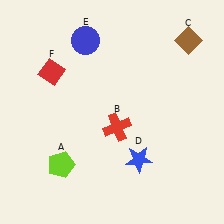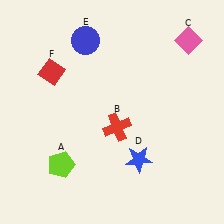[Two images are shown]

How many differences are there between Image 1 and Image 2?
There is 1 difference between the two images.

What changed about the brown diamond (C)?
In Image 1, C is brown. In Image 2, it changed to pink.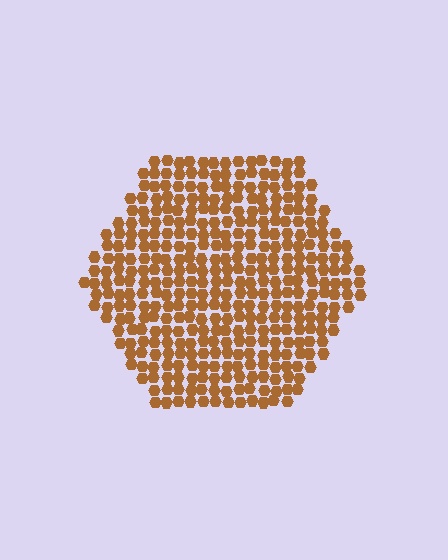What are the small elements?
The small elements are hexagons.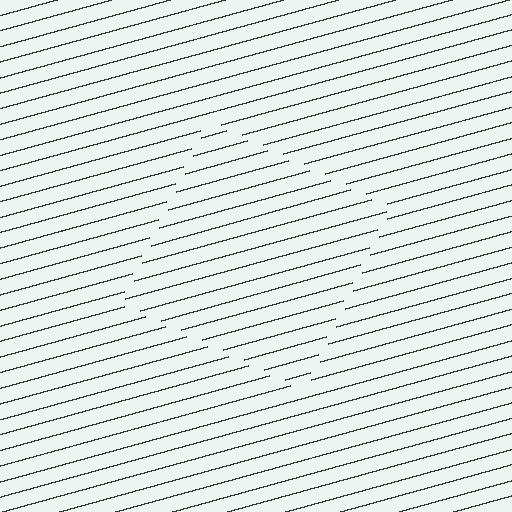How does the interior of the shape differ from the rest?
The interior of the shape contains the same grating, shifted by half a period — the contour is defined by the phase discontinuity where line-ends from the inner and outer gratings abut.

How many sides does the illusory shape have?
4 sides — the line-ends trace a square.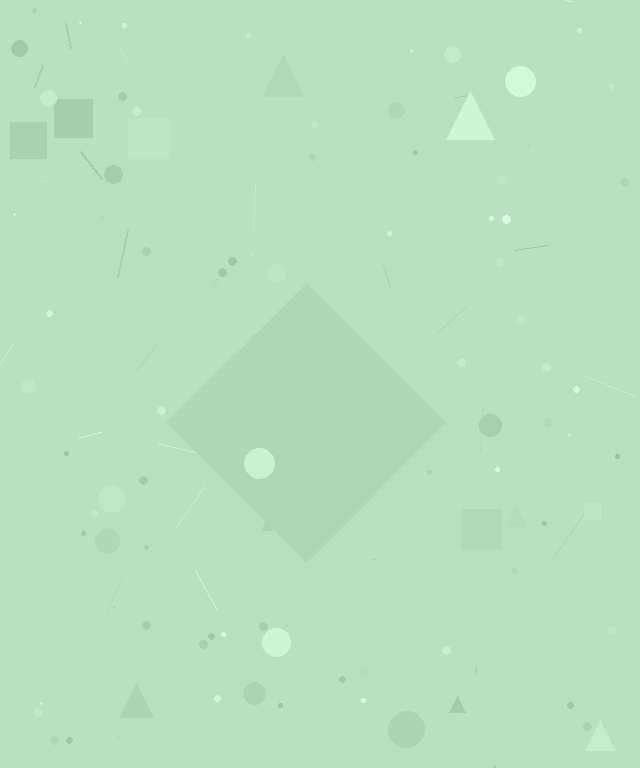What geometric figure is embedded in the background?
A diamond is embedded in the background.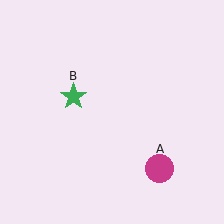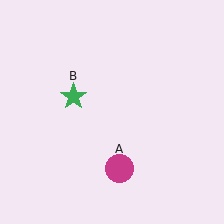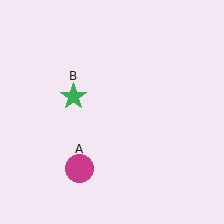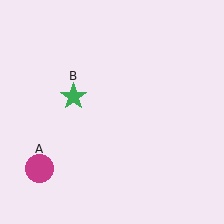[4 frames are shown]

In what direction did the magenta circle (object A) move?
The magenta circle (object A) moved left.